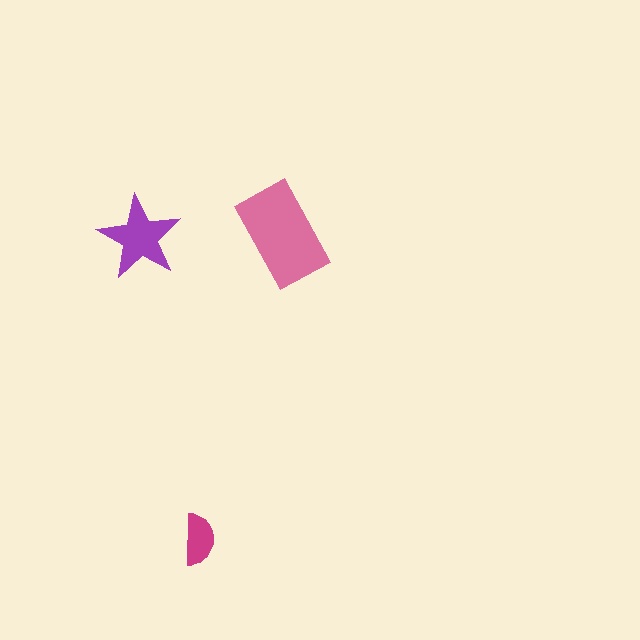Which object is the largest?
The pink rectangle.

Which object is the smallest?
The magenta semicircle.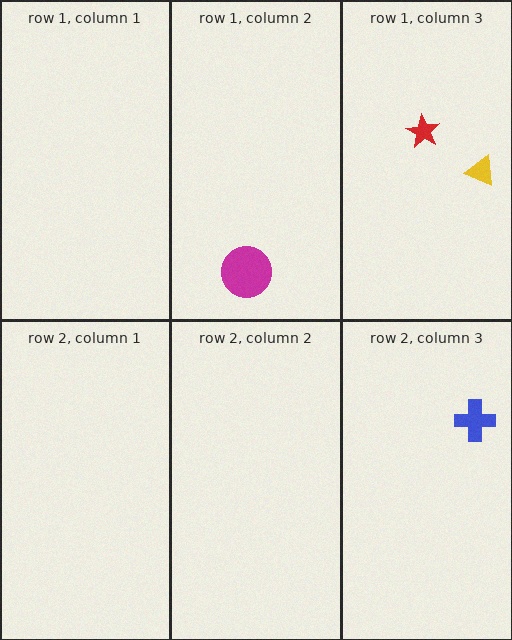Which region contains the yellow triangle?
The row 1, column 3 region.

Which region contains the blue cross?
The row 2, column 3 region.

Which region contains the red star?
The row 1, column 3 region.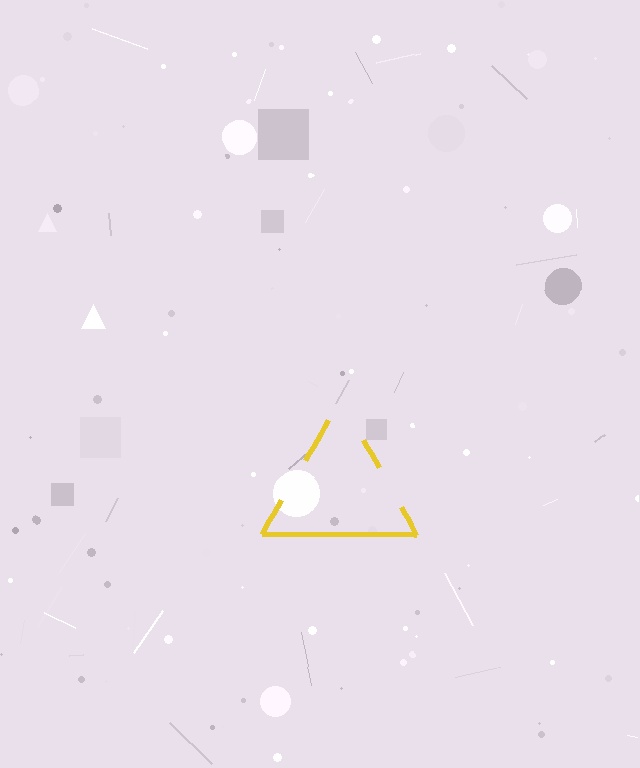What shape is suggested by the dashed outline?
The dashed outline suggests a triangle.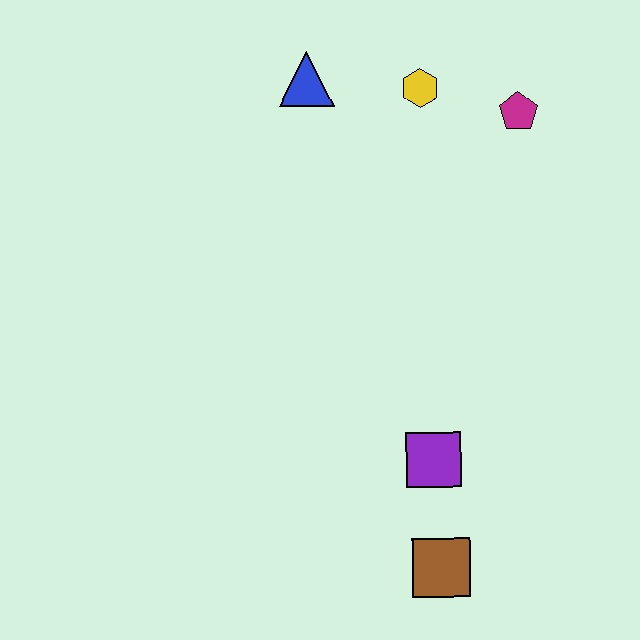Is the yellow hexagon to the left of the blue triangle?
No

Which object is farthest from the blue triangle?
The brown square is farthest from the blue triangle.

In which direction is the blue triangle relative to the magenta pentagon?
The blue triangle is to the left of the magenta pentagon.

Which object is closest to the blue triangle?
The yellow hexagon is closest to the blue triangle.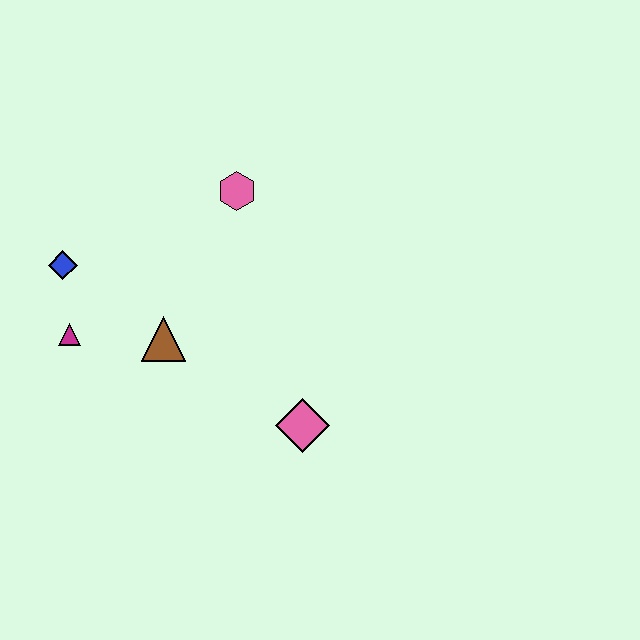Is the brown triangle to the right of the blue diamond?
Yes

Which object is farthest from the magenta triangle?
The pink diamond is farthest from the magenta triangle.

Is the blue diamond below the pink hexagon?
Yes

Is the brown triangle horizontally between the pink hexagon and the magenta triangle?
Yes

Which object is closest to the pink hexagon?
The brown triangle is closest to the pink hexagon.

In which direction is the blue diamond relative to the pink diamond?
The blue diamond is to the left of the pink diamond.